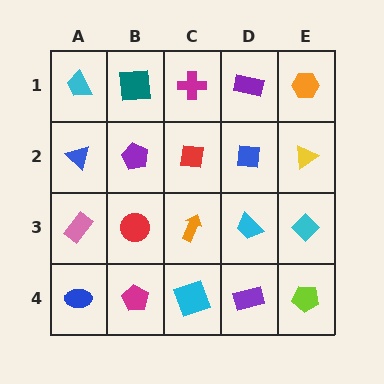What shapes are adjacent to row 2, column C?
A magenta cross (row 1, column C), an orange arrow (row 3, column C), a purple pentagon (row 2, column B), a blue square (row 2, column D).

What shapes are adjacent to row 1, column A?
A blue triangle (row 2, column A), a teal square (row 1, column B).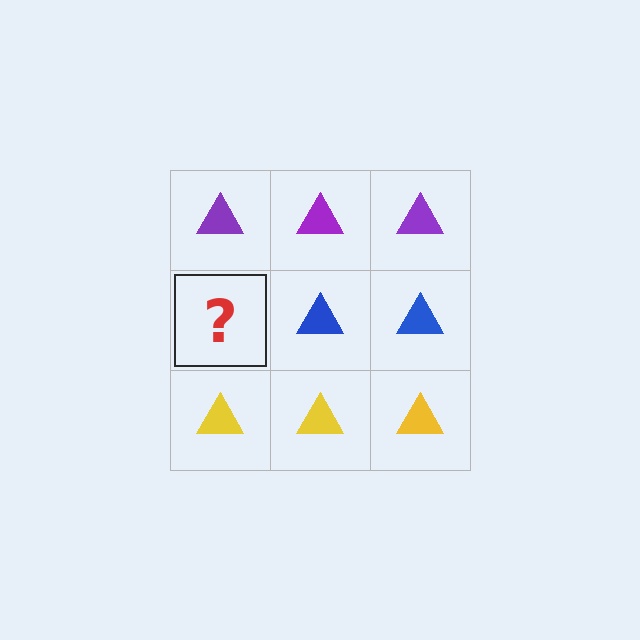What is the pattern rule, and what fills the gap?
The rule is that each row has a consistent color. The gap should be filled with a blue triangle.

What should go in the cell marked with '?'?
The missing cell should contain a blue triangle.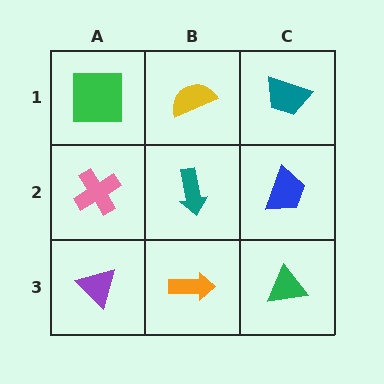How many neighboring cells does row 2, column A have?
3.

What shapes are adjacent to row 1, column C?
A blue trapezoid (row 2, column C), a yellow semicircle (row 1, column B).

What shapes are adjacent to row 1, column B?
A teal arrow (row 2, column B), a green square (row 1, column A), a teal trapezoid (row 1, column C).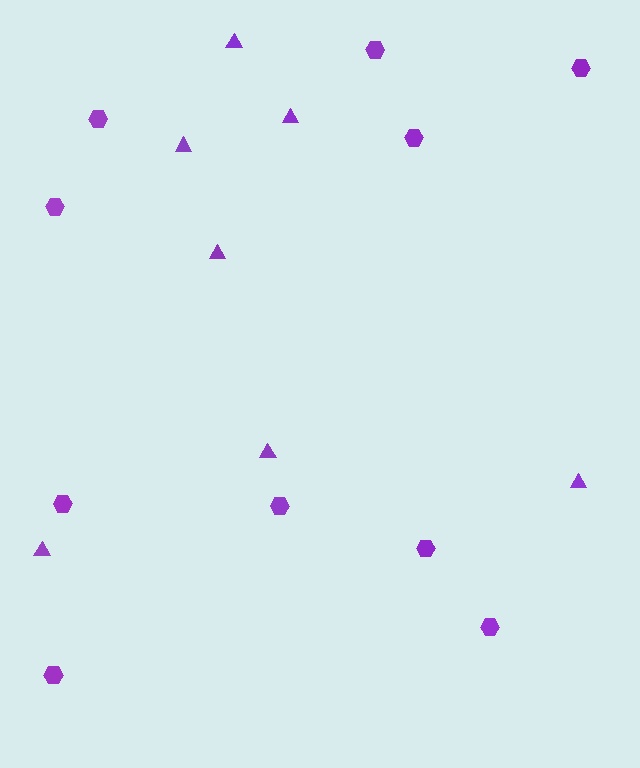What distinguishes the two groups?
There are 2 groups: one group of hexagons (10) and one group of triangles (7).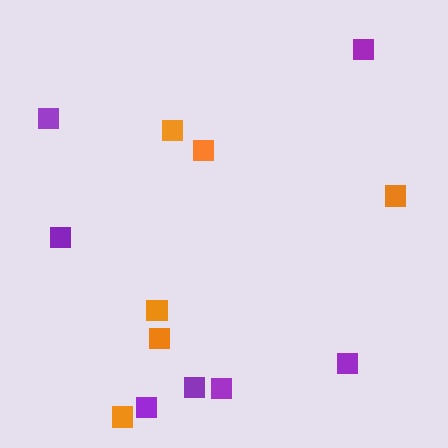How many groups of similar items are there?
There are 2 groups: one group of purple squares (7) and one group of orange squares (6).